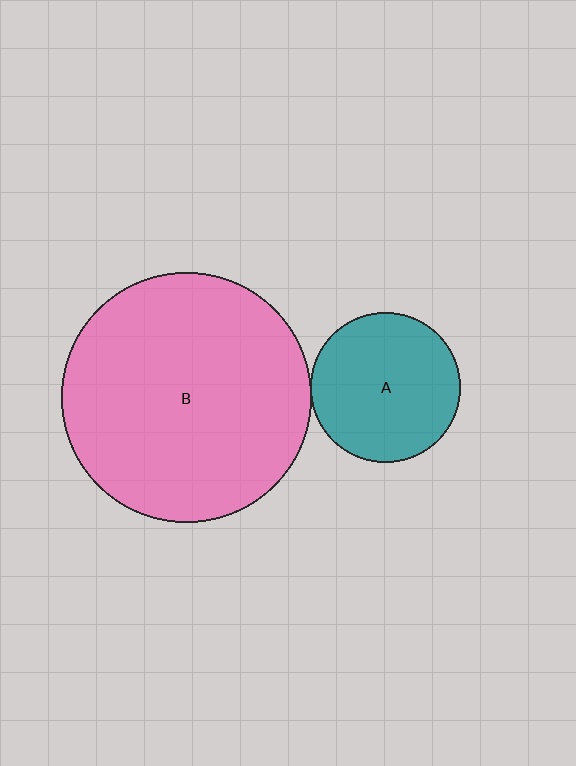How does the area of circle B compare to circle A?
Approximately 2.8 times.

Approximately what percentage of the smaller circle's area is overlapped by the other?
Approximately 5%.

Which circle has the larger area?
Circle B (pink).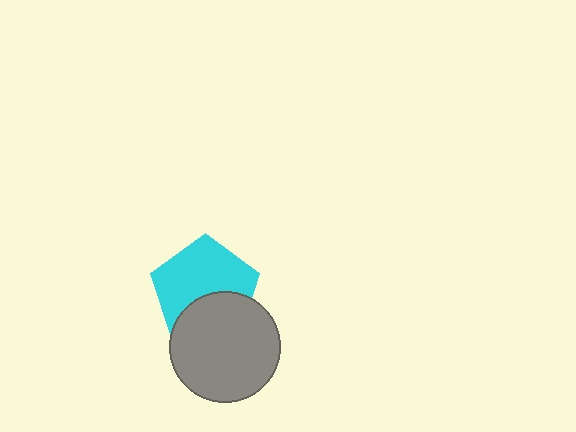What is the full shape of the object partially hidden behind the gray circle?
The partially hidden object is a cyan pentagon.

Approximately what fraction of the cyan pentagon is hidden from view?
Roughly 36% of the cyan pentagon is hidden behind the gray circle.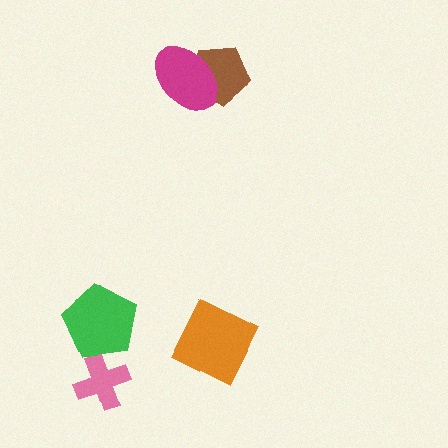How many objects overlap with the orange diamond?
0 objects overlap with the orange diamond.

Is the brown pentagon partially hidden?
Yes, it is partially covered by another shape.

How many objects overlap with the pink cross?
1 object overlaps with the pink cross.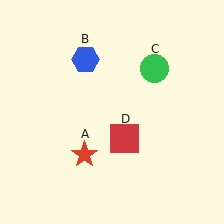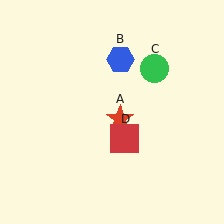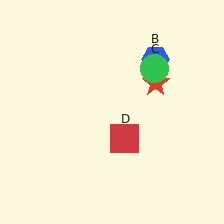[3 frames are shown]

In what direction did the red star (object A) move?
The red star (object A) moved up and to the right.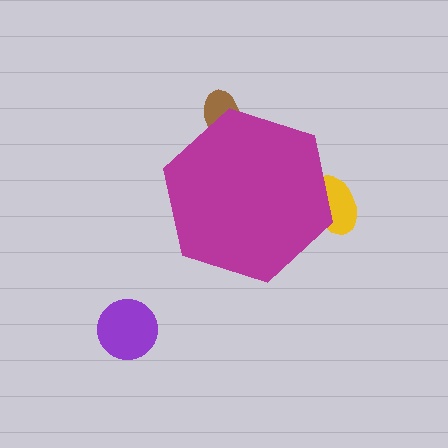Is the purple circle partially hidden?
No, the purple circle is fully visible.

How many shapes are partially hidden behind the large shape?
2 shapes are partially hidden.